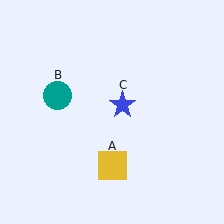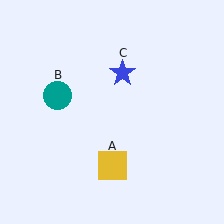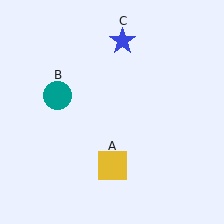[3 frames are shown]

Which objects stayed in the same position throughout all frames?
Yellow square (object A) and teal circle (object B) remained stationary.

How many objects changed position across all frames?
1 object changed position: blue star (object C).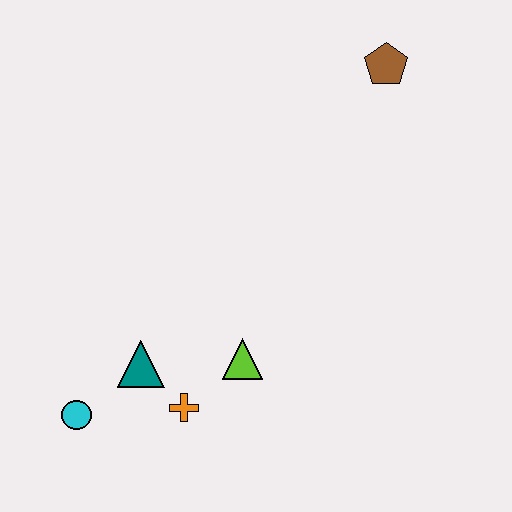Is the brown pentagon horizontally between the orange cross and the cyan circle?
No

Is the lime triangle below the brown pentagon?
Yes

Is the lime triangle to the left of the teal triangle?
No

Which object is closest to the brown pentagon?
The lime triangle is closest to the brown pentagon.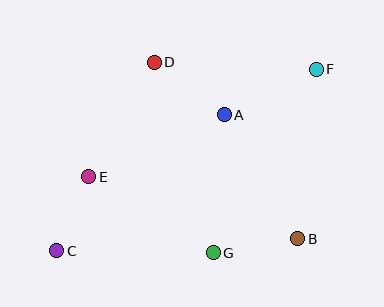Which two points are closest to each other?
Points C and E are closest to each other.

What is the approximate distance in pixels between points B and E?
The distance between B and E is approximately 218 pixels.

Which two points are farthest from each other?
Points C and F are farthest from each other.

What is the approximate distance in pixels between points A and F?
The distance between A and F is approximately 103 pixels.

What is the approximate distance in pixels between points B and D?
The distance between B and D is approximately 228 pixels.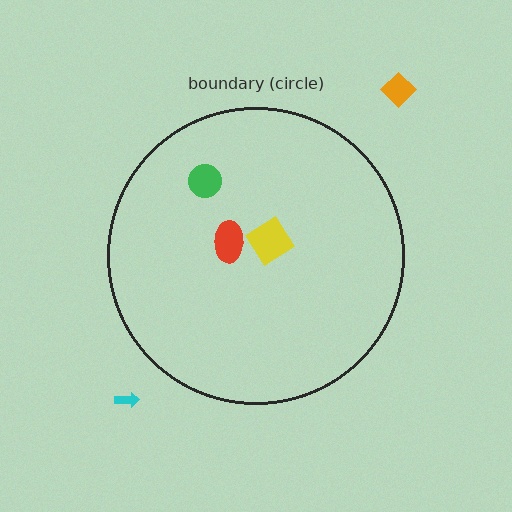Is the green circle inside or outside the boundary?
Inside.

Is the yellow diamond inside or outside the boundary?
Inside.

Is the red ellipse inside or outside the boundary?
Inside.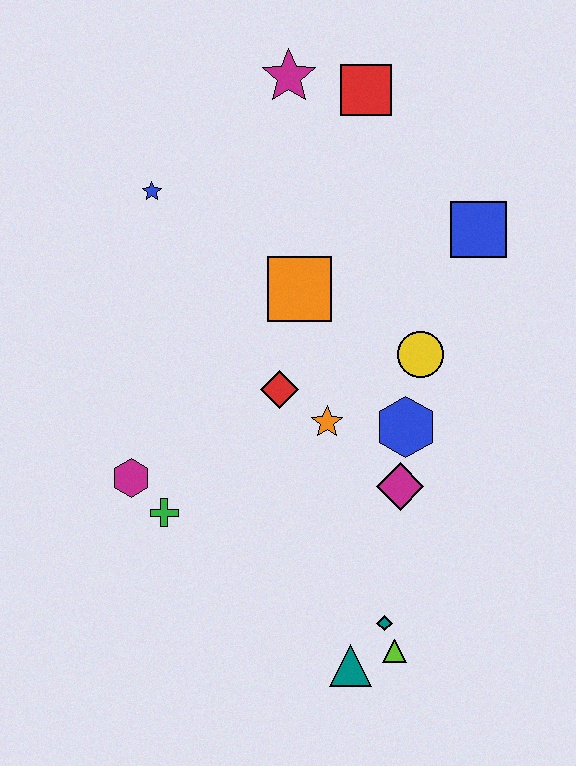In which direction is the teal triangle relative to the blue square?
The teal triangle is below the blue square.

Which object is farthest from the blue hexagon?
The magenta star is farthest from the blue hexagon.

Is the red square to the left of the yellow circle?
Yes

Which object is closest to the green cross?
The magenta hexagon is closest to the green cross.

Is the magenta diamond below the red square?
Yes